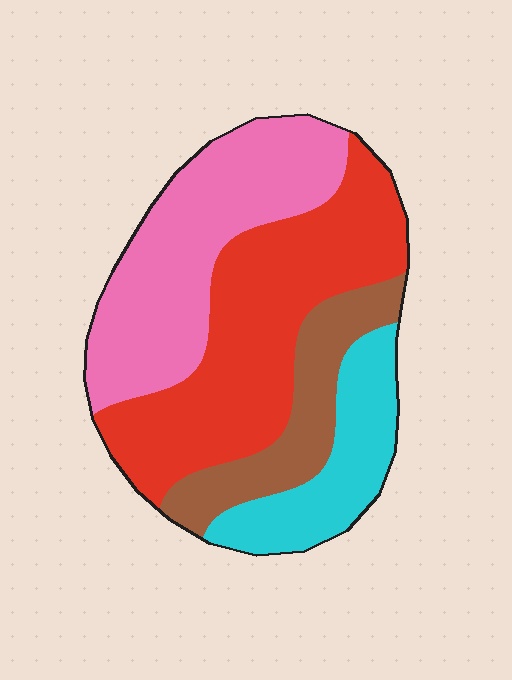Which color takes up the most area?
Red, at roughly 35%.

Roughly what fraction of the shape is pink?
Pink takes up between a sixth and a third of the shape.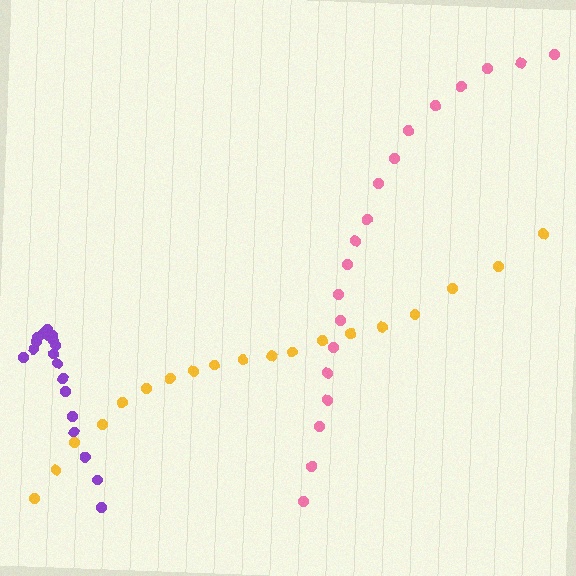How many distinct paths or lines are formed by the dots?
There are 3 distinct paths.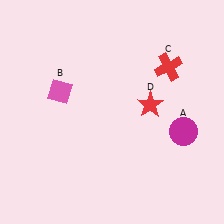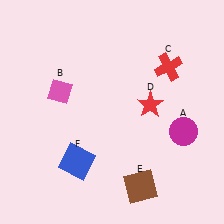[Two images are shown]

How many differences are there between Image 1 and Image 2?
There are 2 differences between the two images.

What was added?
A brown square (E), a blue square (F) were added in Image 2.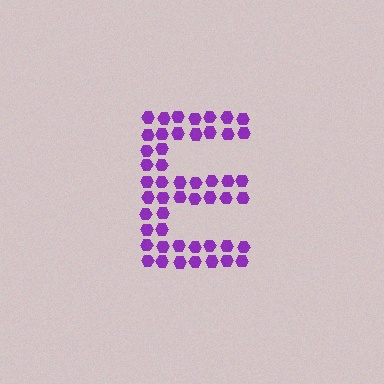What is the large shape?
The large shape is the letter E.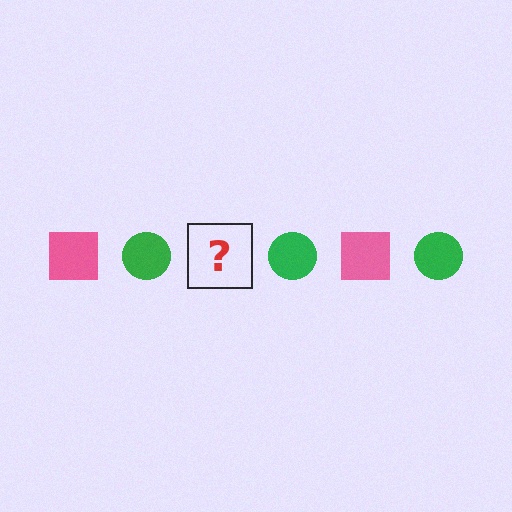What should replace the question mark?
The question mark should be replaced with a pink square.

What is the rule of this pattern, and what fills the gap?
The rule is that the pattern alternates between pink square and green circle. The gap should be filled with a pink square.